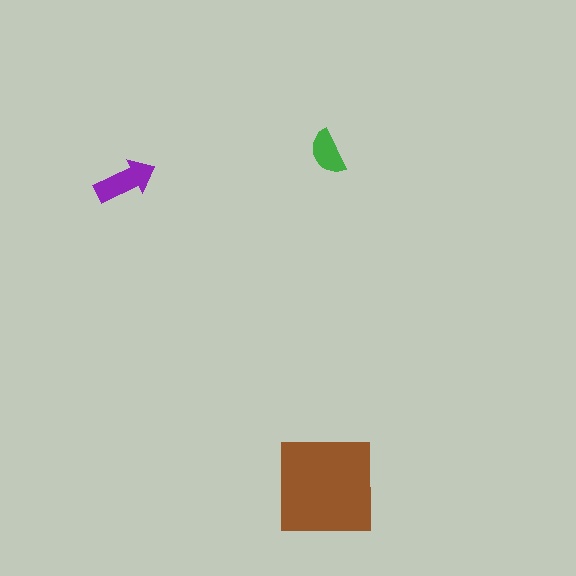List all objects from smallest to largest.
The green semicircle, the purple arrow, the brown square.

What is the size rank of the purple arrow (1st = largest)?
2nd.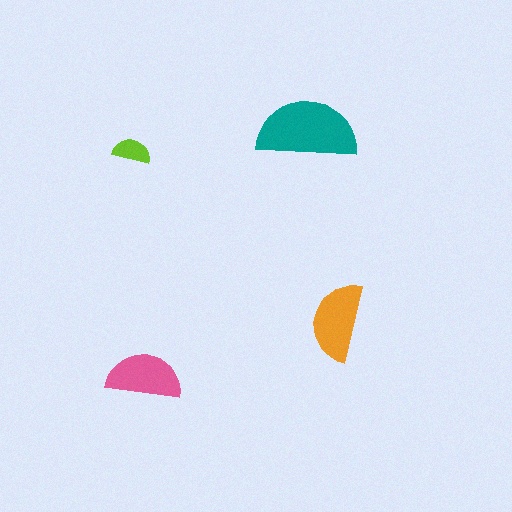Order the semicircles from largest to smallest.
the teal one, the orange one, the pink one, the lime one.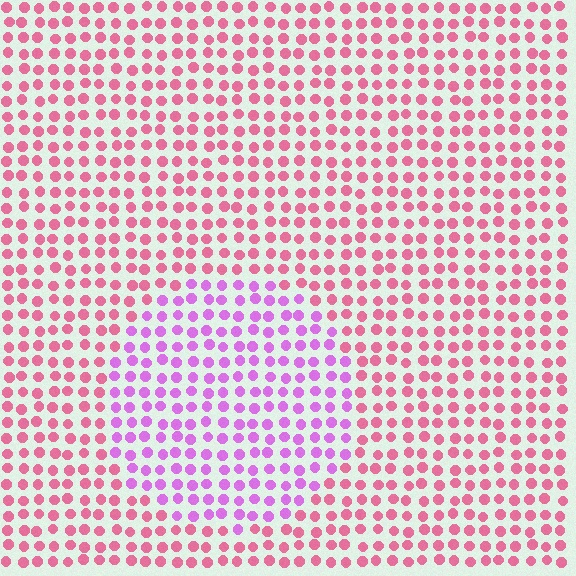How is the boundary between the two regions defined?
The boundary is defined purely by a slight shift in hue (about 44 degrees). Spacing, size, and orientation are identical on both sides.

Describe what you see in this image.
The image is filled with small pink elements in a uniform arrangement. A circle-shaped region is visible where the elements are tinted to a slightly different hue, forming a subtle color boundary.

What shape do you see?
I see a circle.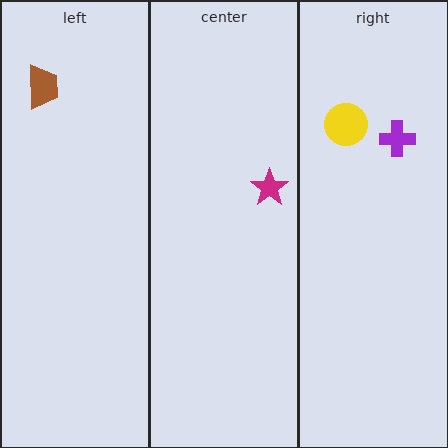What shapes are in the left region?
The brown trapezoid.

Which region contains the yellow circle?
The right region.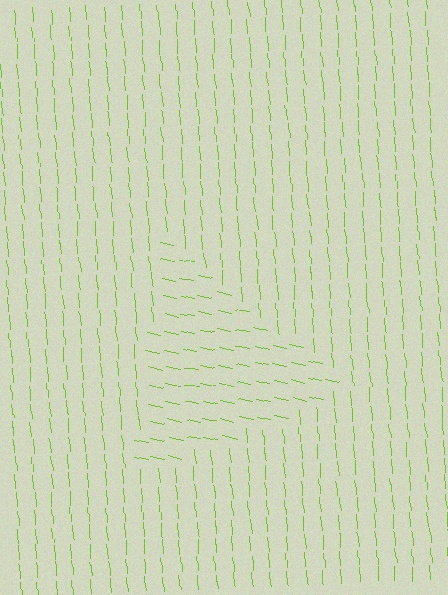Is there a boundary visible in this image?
Yes, there is a texture boundary formed by a change in line orientation.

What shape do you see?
I see a triangle.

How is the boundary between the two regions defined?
The boundary is defined purely by a change in line orientation (approximately 74 degrees difference). All lines are the same color and thickness.